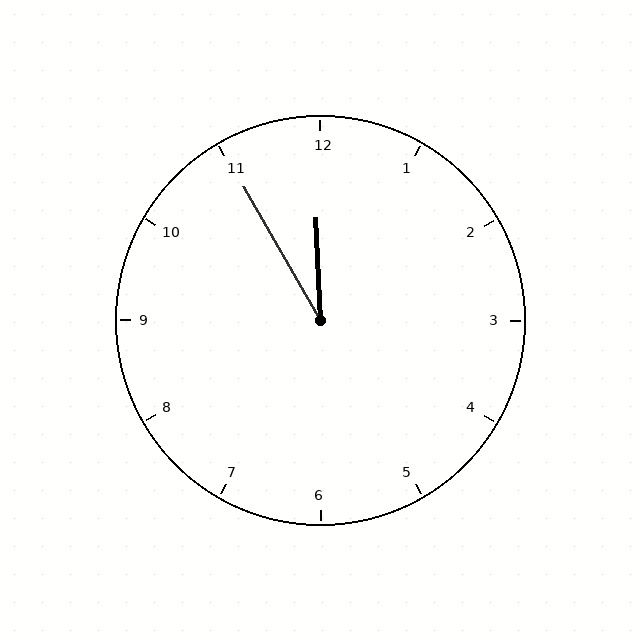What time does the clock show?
11:55.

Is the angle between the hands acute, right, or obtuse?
It is acute.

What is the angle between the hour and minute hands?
Approximately 28 degrees.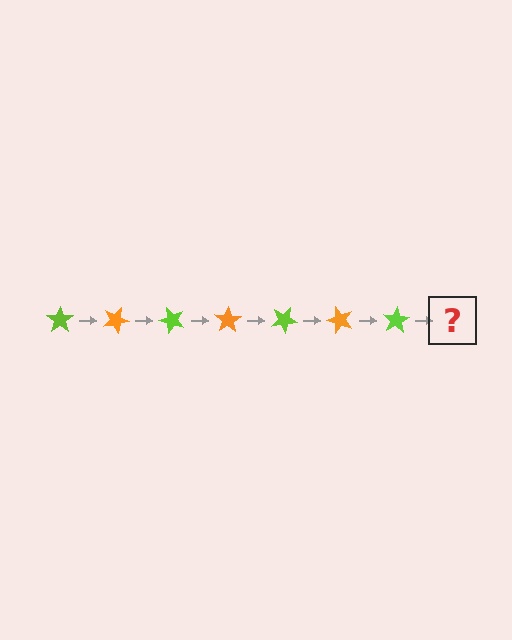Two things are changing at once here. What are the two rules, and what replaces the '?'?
The two rules are that it rotates 25 degrees each step and the color cycles through lime and orange. The '?' should be an orange star, rotated 175 degrees from the start.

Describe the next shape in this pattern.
It should be an orange star, rotated 175 degrees from the start.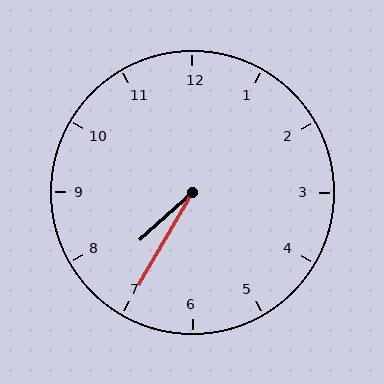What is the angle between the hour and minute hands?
Approximately 18 degrees.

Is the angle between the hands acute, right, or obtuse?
It is acute.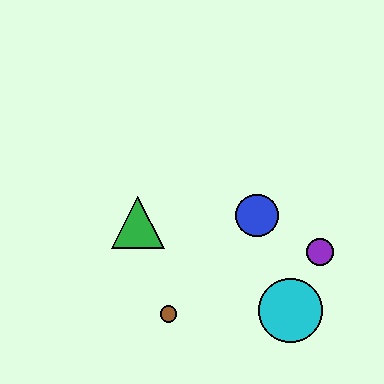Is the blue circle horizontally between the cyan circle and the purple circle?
No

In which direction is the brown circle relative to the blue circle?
The brown circle is below the blue circle.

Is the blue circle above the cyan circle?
Yes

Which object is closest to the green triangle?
The brown circle is closest to the green triangle.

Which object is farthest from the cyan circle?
The green triangle is farthest from the cyan circle.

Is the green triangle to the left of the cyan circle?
Yes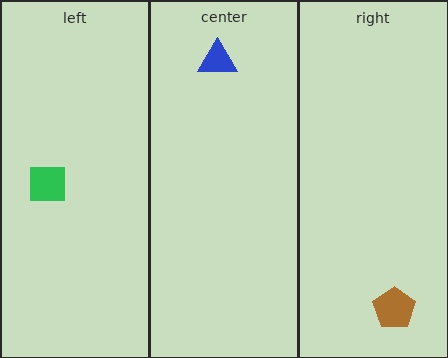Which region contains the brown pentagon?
The right region.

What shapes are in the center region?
The blue triangle.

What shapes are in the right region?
The brown pentagon.